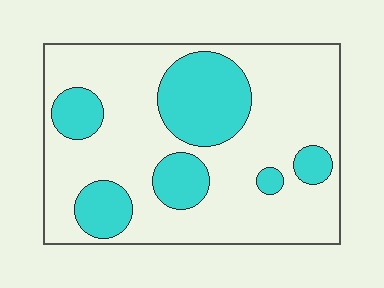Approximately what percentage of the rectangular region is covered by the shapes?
Approximately 30%.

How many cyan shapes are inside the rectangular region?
6.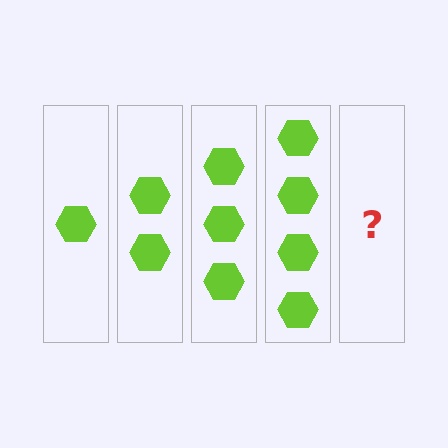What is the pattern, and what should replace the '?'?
The pattern is that each step adds one more hexagon. The '?' should be 5 hexagons.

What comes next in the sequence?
The next element should be 5 hexagons.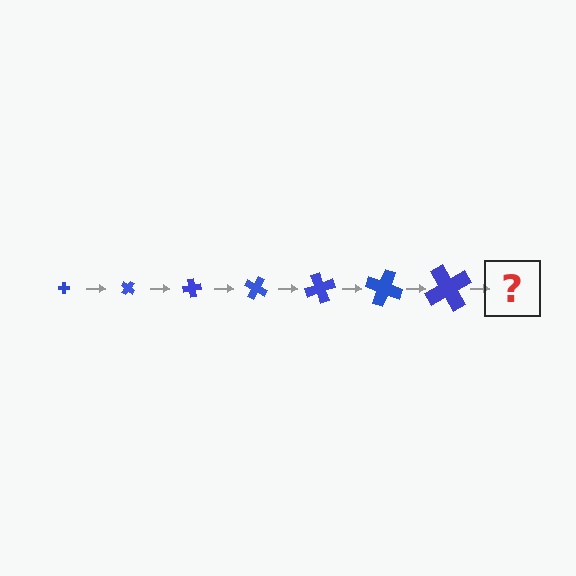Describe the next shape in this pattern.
It should be a cross, larger than the previous one and rotated 280 degrees from the start.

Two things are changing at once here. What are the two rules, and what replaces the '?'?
The two rules are that the cross grows larger each step and it rotates 40 degrees each step. The '?' should be a cross, larger than the previous one and rotated 280 degrees from the start.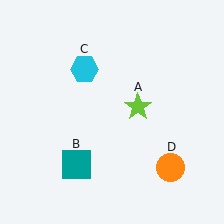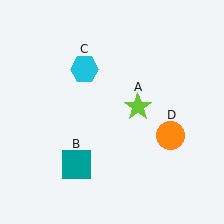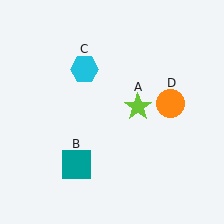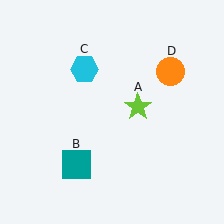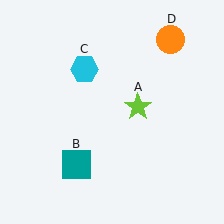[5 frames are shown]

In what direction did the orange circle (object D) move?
The orange circle (object D) moved up.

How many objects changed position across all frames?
1 object changed position: orange circle (object D).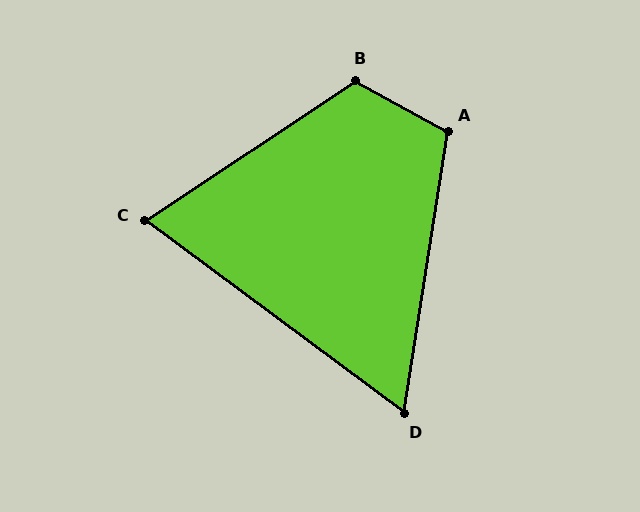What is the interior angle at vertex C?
Approximately 70 degrees (acute).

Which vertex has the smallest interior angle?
D, at approximately 62 degrees.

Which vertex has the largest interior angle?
B, at approximately 118 degrees.